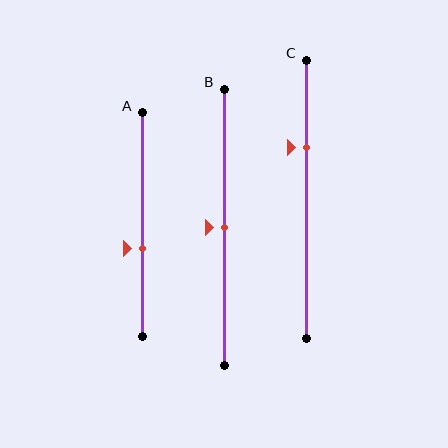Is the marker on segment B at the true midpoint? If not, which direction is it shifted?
Yes, the marker on segment B is at the true midpoint.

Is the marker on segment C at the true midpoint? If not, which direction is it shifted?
No, the marker on segment C is shifted upward by about 18% of the segment length.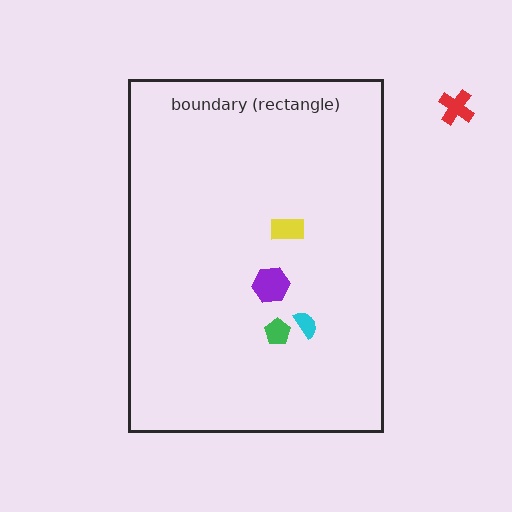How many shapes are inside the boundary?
4 inside, 1 outside.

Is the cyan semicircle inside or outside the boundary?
Inside.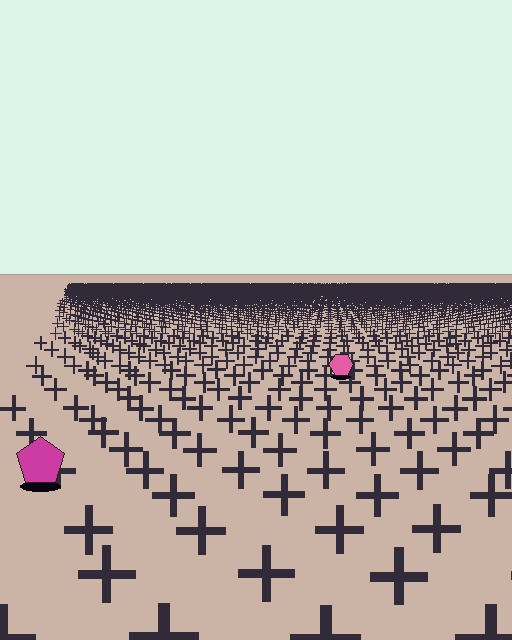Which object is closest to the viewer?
The magenta pentagon is closest. The texture marks near it are larger and more spread out.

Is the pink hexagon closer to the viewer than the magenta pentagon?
No. The magenta pentagon is closer — you can tell from the texture gradient: the ground texture is coarser near it.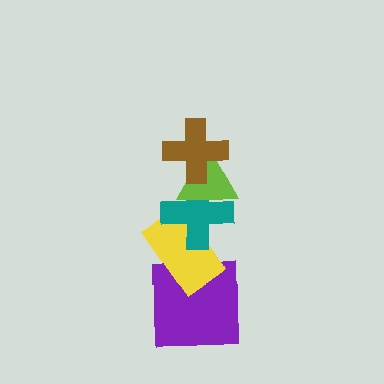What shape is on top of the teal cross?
The lime triangle is on top of the teal cross.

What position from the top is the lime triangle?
The lime triangle is 2nd from the top.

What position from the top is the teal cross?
The teal cross is 3rd from the top.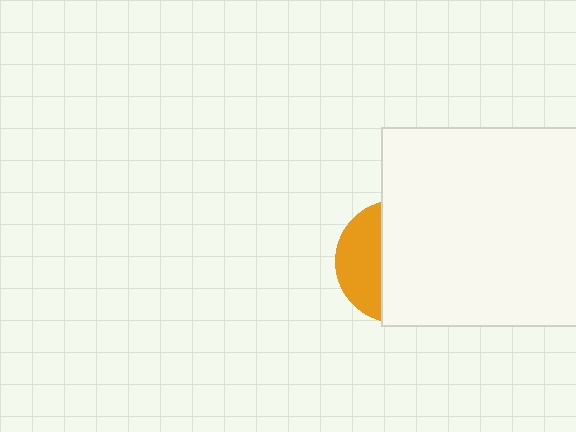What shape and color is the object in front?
The object in front is a white rectangle.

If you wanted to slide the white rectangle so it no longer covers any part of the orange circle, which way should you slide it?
Slide it right — that is the most direct way to separate the two shapes.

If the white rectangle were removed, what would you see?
You would see the complete orange circle.